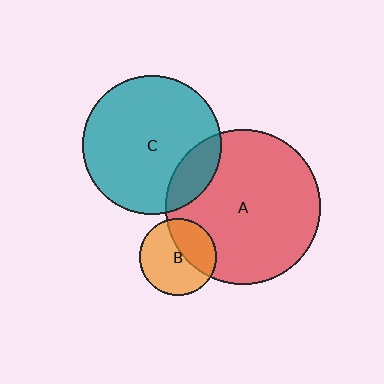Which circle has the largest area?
Circle A (red).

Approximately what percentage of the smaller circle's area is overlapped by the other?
Approximately 15%.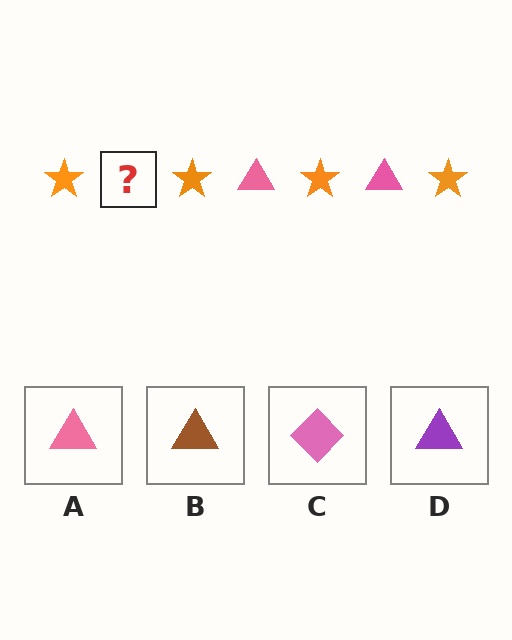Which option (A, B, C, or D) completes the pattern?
A.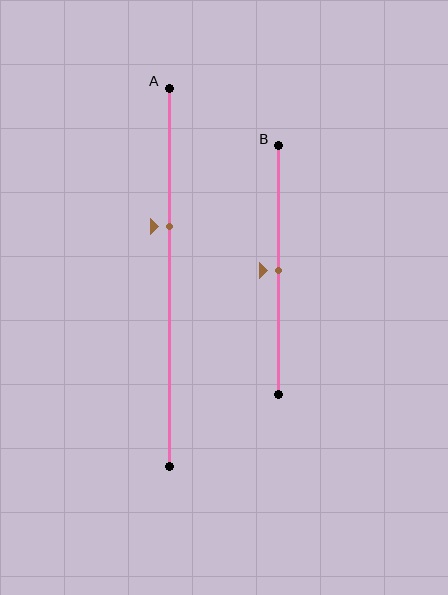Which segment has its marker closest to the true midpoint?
Segment B has its marker closest to the true midpoint.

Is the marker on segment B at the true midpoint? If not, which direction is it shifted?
Yes, the marker on segment B is at the true midpoint.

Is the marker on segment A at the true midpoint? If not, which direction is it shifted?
No, the marker on segment A is shifted upward by about 14% of the segment length.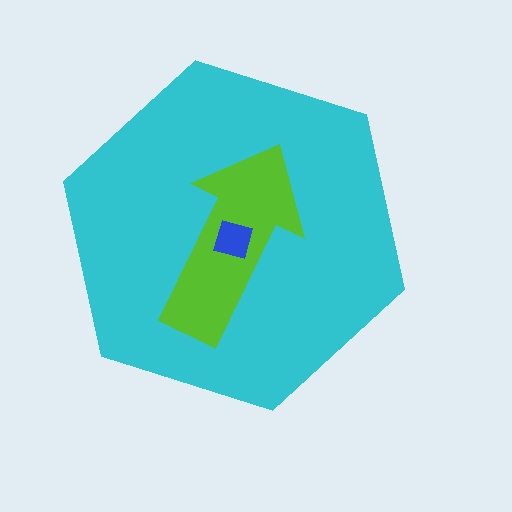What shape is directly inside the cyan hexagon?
The lime arrow.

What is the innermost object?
The blue square.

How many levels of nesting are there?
3.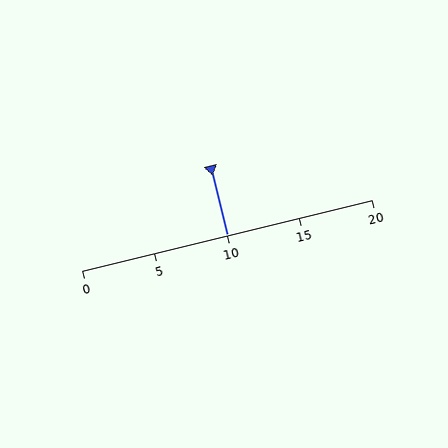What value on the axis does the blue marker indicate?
The marker indicates approximately 10.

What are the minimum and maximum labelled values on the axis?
The axis runs from 0 to 20.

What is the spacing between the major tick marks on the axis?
The major ticks are spaced 5 apart.